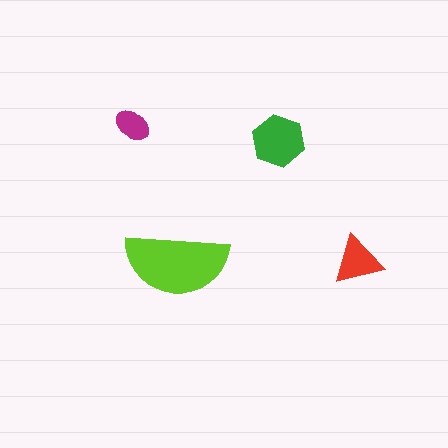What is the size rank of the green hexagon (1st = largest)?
2nd.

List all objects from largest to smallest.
The lime semicircle, the green hexagon, the red triangle, the magenta ellipse.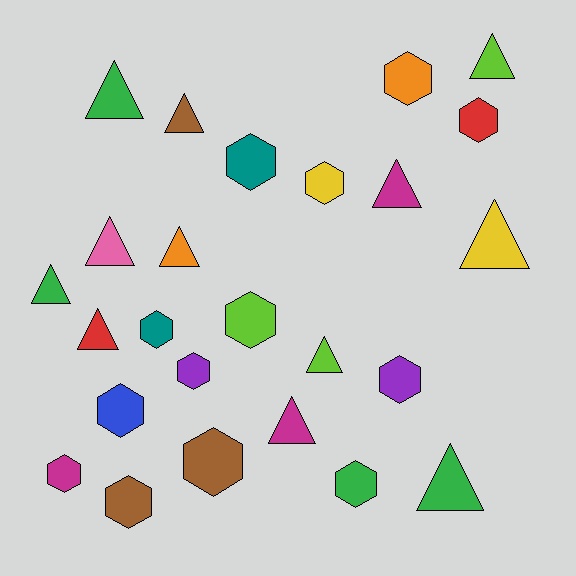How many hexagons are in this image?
There are 13 hexagons.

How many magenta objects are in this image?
There are 3 magenta objects.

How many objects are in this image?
There are 25 objects.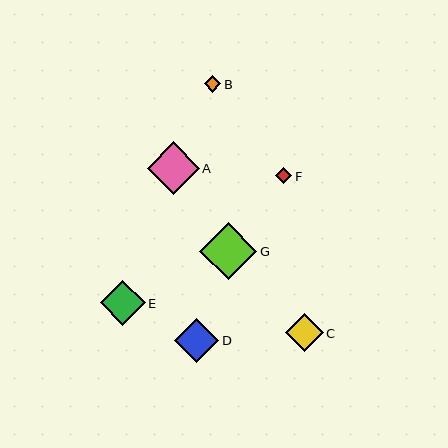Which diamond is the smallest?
Diamond F is the smallest with a size of approximately 16 pixels.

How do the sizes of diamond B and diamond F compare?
Diamond B and diamond F are approximately the same size.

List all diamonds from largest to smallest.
From largest to smallest: G, A, E, D, C, B, F.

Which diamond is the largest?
Diamond G is the largest with a size of approximately 57 pixels.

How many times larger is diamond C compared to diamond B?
Diamond C is approximately 2.3 times the size of diamond B.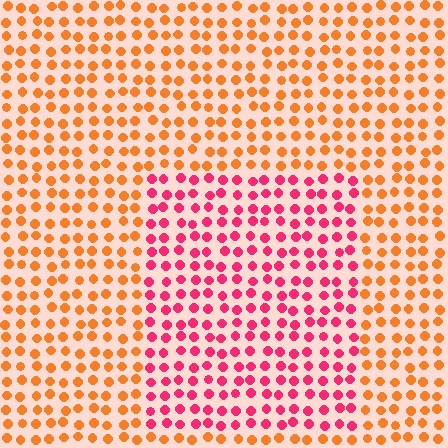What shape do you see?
I see a rectangle.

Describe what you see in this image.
The image is filled with small orange elements in a uniform arrangement. A rectangle-shaped region is visible where the elements are tinted to a slightly different hue, forming a subtle color boundary.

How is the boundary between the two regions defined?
The boundary is defined purely by a slight shift in hue (about 47 degrees). Spacing, size, and orientation are identical on both sides.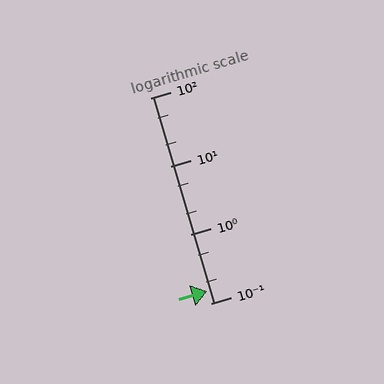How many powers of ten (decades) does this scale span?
The scale spans 3 decades, from 0.1 to 100.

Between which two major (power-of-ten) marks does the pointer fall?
The pointer is between 0.1 and 1.